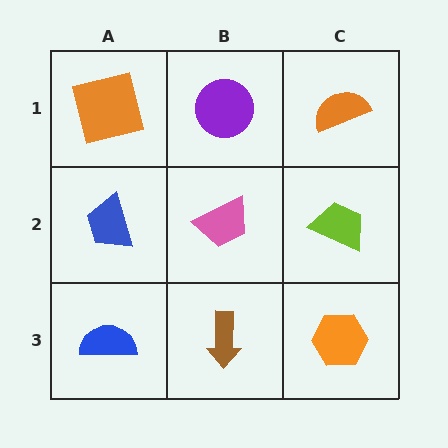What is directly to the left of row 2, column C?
A pink trapezoid.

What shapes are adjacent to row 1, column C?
A lime trapezoid (row 2, column C), a purple circle (row 1, column B).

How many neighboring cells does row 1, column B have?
3.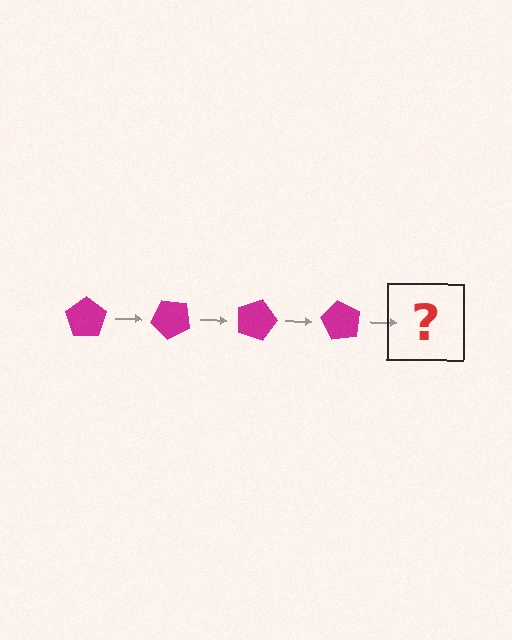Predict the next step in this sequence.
The next step is a magenta pentagon rotated 180 degrees.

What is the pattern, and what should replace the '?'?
The pattern is that the pentagon rotates 45 degrees each step. The '?' should be a magenta pentagon rotated 180 degrees.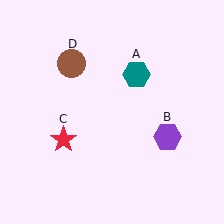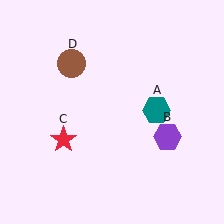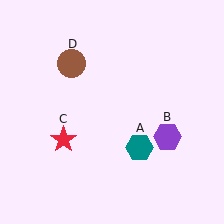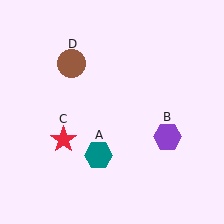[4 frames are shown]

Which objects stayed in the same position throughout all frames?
Purple hexagon (object B) and red star (object C) and brown circle (object D) remained stationary.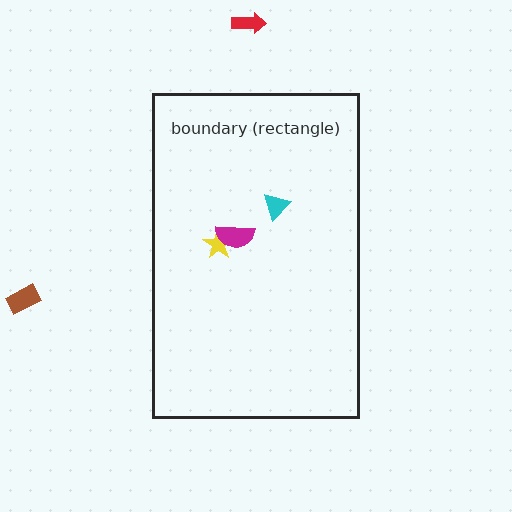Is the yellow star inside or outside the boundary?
Inside.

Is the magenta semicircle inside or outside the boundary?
Inside.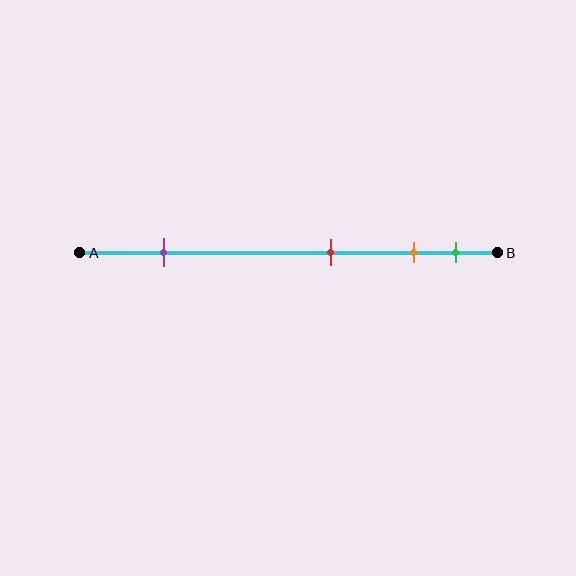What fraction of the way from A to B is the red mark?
The red mark is approximately 60% (0.6) of the way from A to B.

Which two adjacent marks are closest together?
The orange and green marks are the closest adjacent pair.